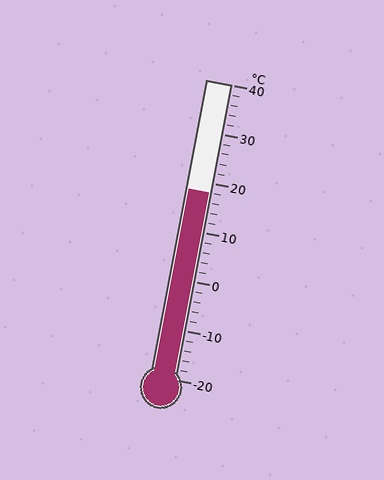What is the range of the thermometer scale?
The thermometer scale ranges from -20°C to 40°C.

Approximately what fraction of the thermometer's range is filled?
The thermometer is filled to approximately 65% of its range.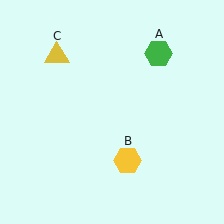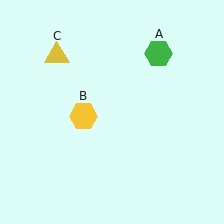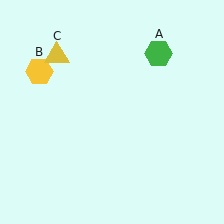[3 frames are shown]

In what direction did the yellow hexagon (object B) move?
The yellow hexagon (object B) moved up and to the left.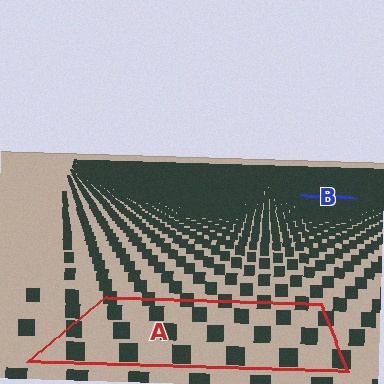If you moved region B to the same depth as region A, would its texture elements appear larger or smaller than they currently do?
They would appear larger. At a closer depth, the same texture elements are projected at a bigger on-screen size.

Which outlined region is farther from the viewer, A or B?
Region B is farther from the viewer — the texture elements inside it appear smaller and more densely packed.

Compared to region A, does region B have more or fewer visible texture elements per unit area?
Region B has more texture elements per unit area — they are packed more densely because it is farther away.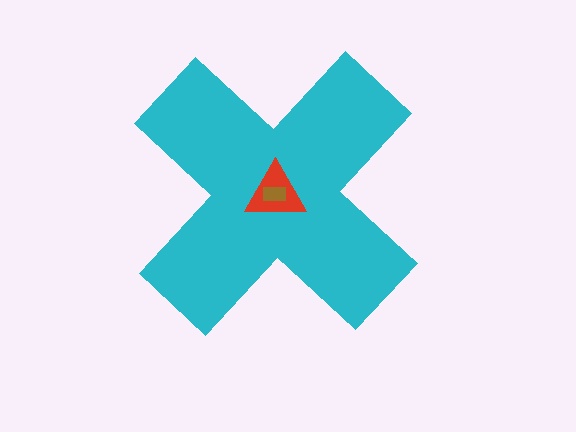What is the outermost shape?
The cyan cross.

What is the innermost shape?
The brown rectangle.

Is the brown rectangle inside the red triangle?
Yes.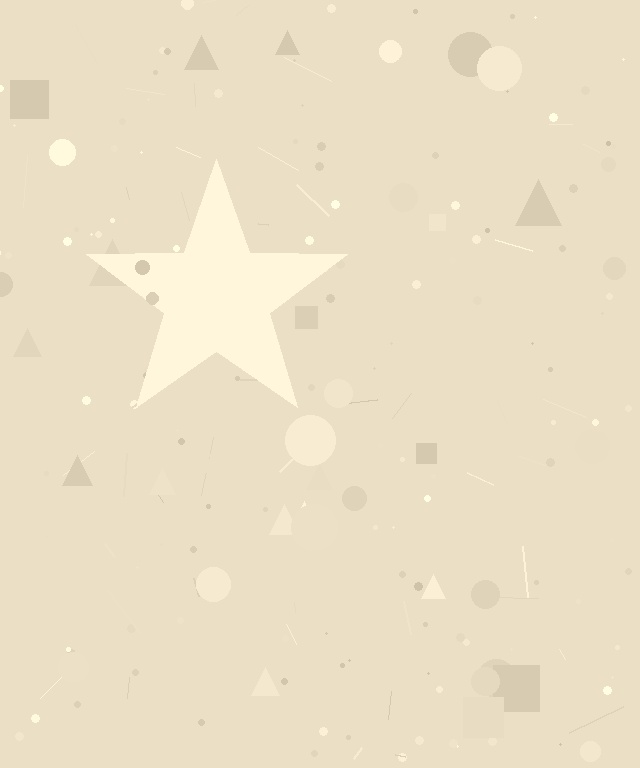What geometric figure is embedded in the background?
A star is embedded in the background.